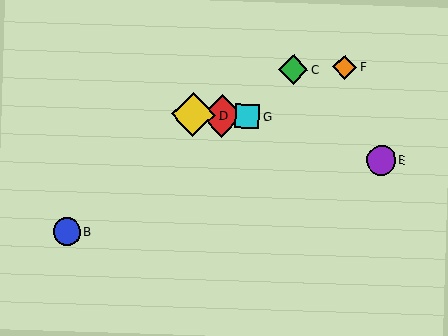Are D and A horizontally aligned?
Yes, both are at y≈115.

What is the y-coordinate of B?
Object B is at y≈232.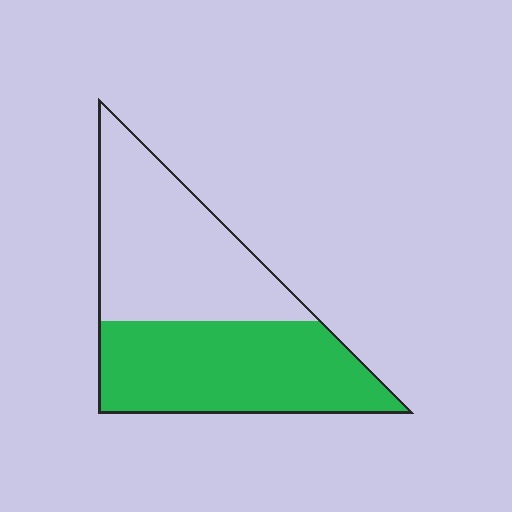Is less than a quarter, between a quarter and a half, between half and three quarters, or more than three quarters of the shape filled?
Between half and three quarters.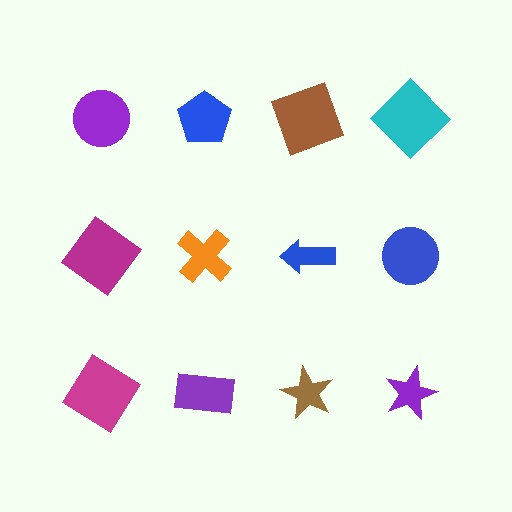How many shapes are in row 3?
4 shapes.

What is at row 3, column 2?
A purple rectangle.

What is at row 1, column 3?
A brown square.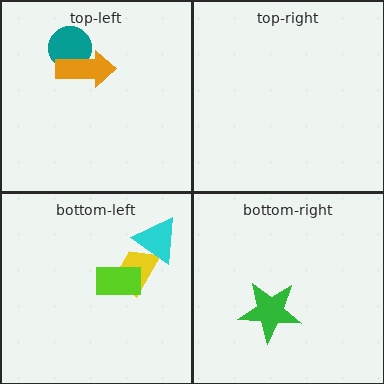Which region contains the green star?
The bottom-right region.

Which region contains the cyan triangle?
The bottom-left region.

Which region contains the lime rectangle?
The bottom-left region.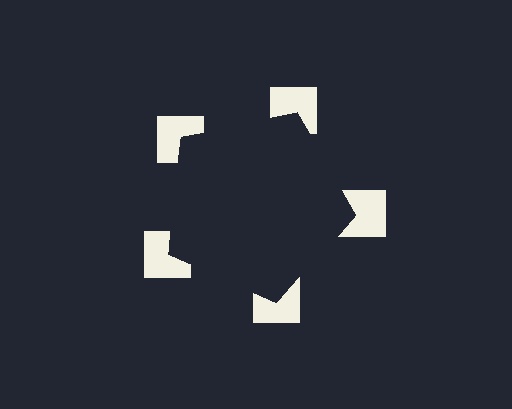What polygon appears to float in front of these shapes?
An illusory pentagon — its edges are inferred from the aligned wedge cuts in the notched squares, not physically drawn.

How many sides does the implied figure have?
5 sides.